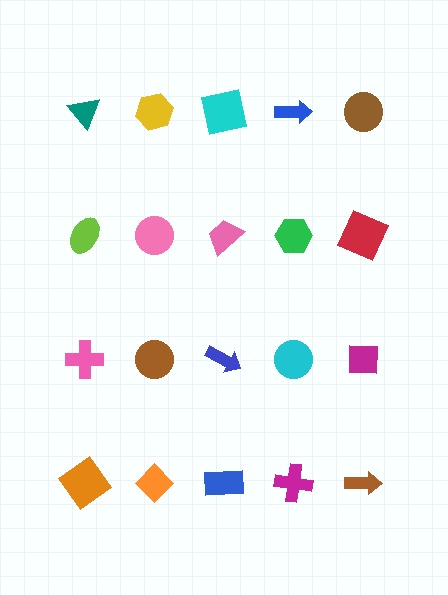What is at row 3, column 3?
A blue arrow.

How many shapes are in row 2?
5 shapes.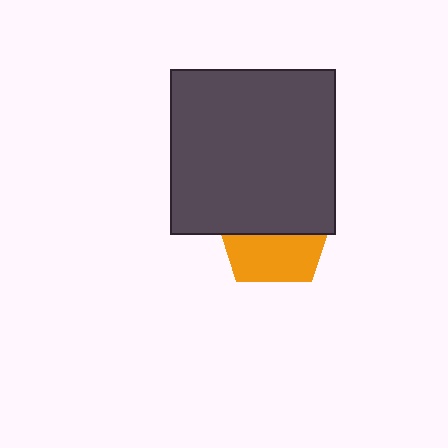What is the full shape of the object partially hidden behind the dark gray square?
The partially hidden object is an orange pentagon.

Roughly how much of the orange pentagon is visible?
A small part of it is visible (roughly 42%).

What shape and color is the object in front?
The object in front is a dark gray square.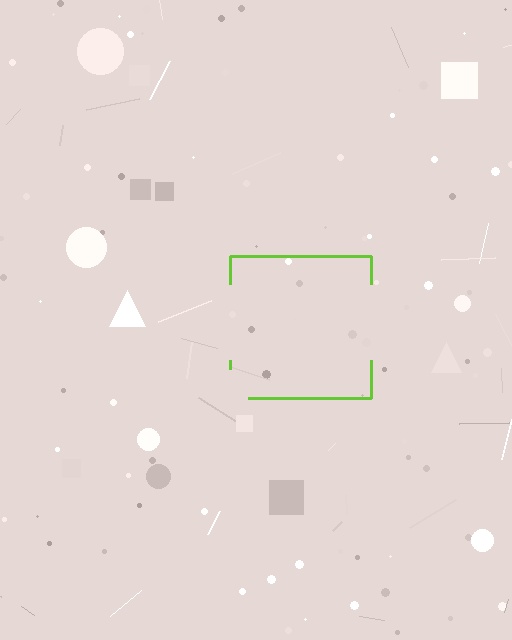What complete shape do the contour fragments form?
The contour fragments form a square.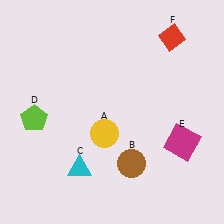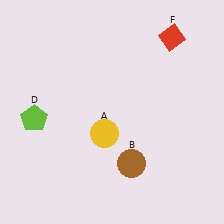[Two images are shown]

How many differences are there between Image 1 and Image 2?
There are 2 differences between the two images.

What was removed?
The magenta square (E), the cyan triangle (C) were removed in Image 2.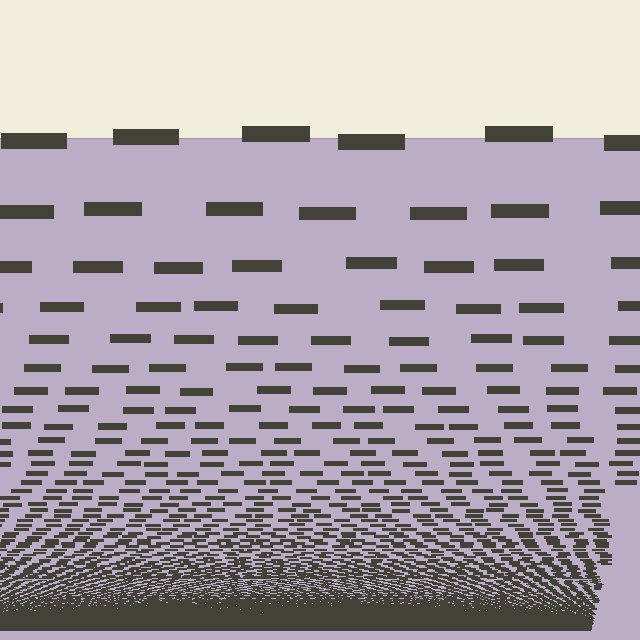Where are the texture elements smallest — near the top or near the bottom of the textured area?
Near the bottom.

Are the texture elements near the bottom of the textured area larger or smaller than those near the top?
Smaller. The gradient is inverted — elements near the bottom are smaller and denser.